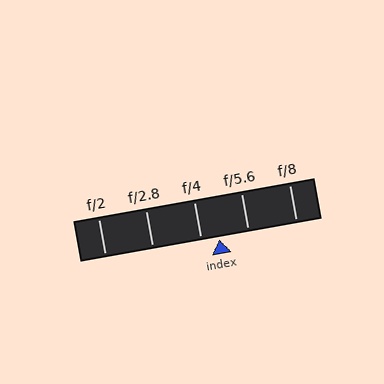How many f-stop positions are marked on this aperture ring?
There are 5 f-stop positions marked.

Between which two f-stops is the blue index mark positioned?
The index mark is between f/4 and f/5.6.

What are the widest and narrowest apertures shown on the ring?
The widest aperture shown is f/2 and the narrowest is f/8.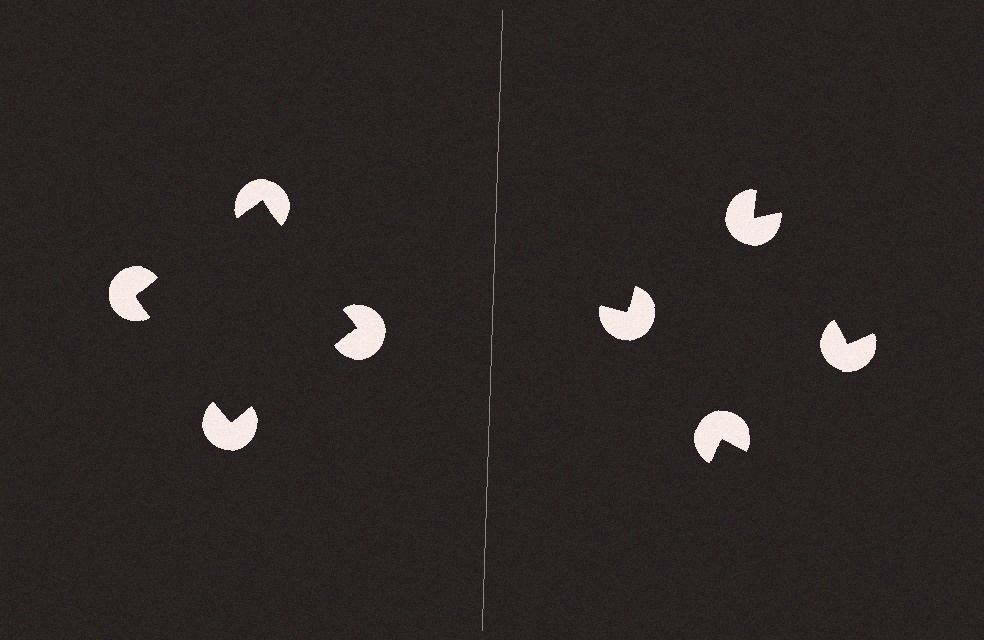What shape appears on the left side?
An illusory square.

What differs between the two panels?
The pac-man discs are positioned identically on both sides; only the wedge orientations differ. On the left they align to a square; on the right they are misaligned.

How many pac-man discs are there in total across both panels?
8 — 4 on each side.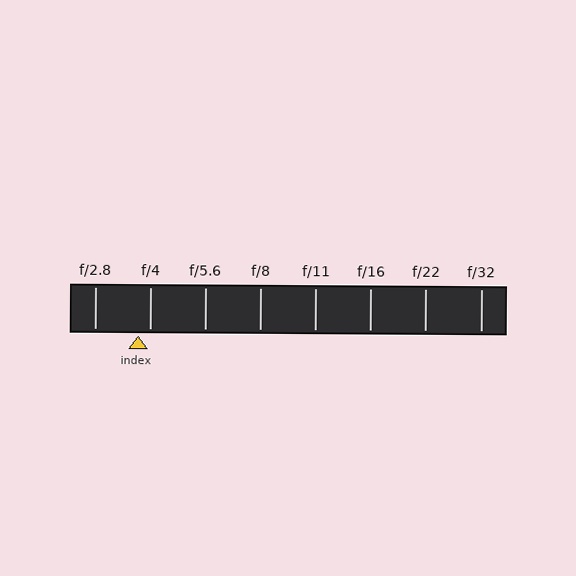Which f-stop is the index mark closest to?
The index mark is closest to f/4.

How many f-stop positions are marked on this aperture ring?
There are 8 f-stop positions marked.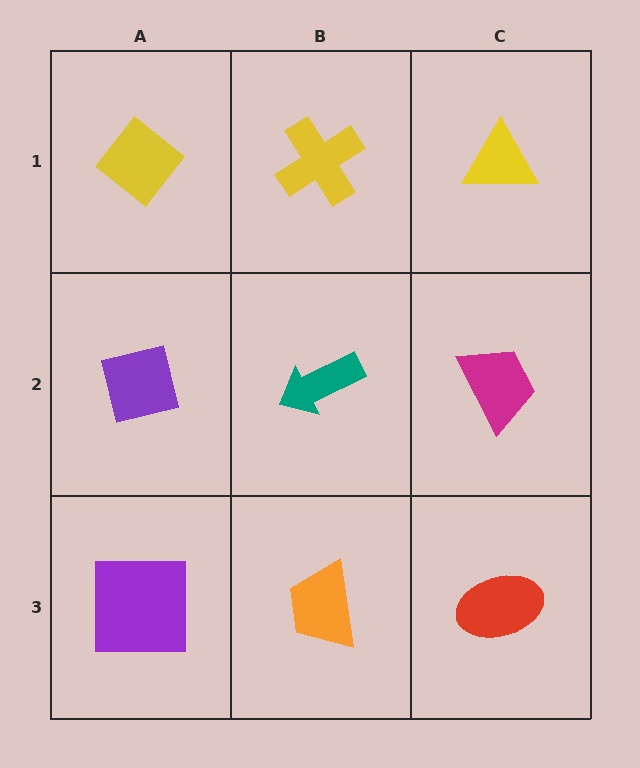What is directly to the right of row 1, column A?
A yellow cross.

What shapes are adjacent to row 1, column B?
A teal arrow (row 2, column B), a yellow diamond (row 1, column A), a yellow triangle (row 1, column C).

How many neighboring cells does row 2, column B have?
4.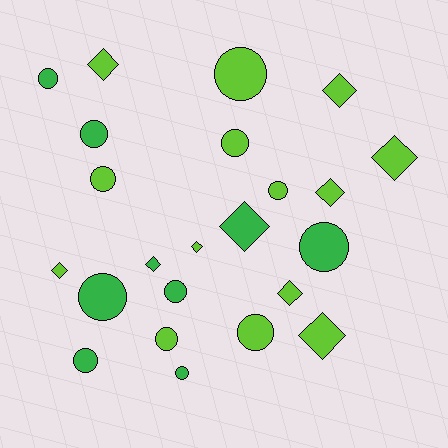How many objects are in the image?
There are 23 objects.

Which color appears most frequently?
Lime, with 14 objects.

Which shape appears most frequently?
Circle, with 13 objects.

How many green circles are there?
There are 7 green circles.